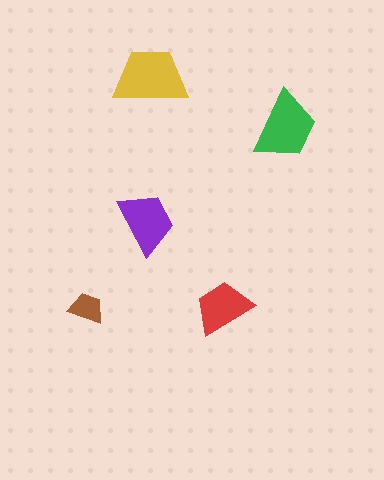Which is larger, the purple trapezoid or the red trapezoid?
The purple one.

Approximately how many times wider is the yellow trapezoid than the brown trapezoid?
About 2 times wider.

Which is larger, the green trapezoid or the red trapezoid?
The green one.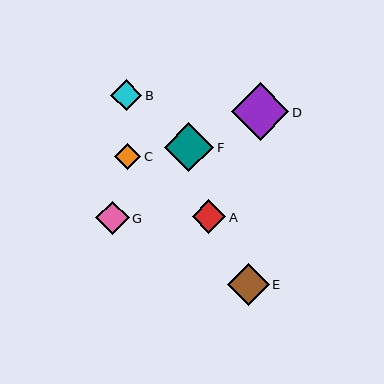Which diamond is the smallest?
Diamond C is the smallest with a size of approximately 26 pixels.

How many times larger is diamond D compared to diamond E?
Diamond D is approximately 1.4 times the size of diamond E.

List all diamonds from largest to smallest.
From largest to smallest: D, F, E, A, G, B, C.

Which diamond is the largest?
Diamond D is the largest with a size of approximately 58 pixels.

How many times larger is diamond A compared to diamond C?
Diamond A is approximately 1.3 times the size of diamond C.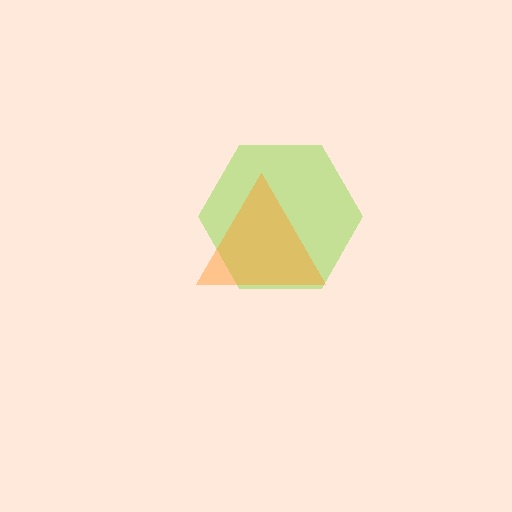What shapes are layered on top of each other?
The layered shapes are: a lime hexagon, an orange triangle.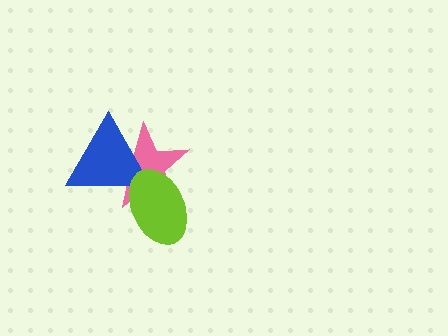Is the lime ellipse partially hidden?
No, no other shape covers it.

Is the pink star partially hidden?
Yes, it is partially covered by another shape.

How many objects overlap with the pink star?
2 objects overlap with the pink star.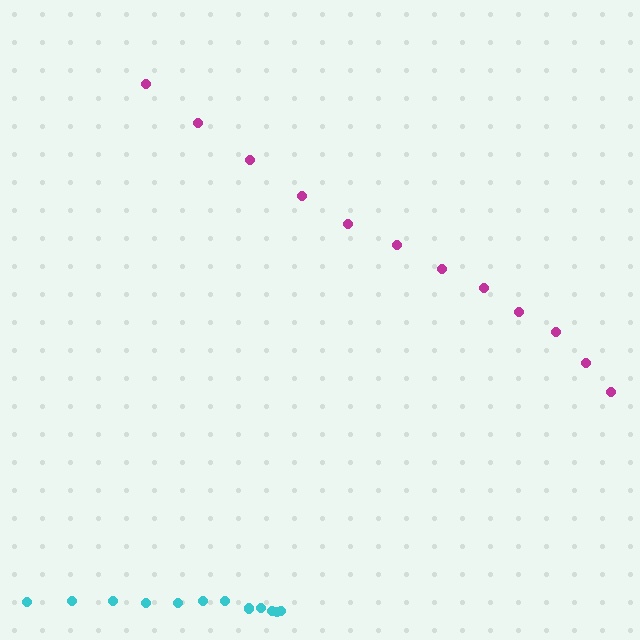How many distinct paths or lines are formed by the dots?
There are 2 distinct paths.